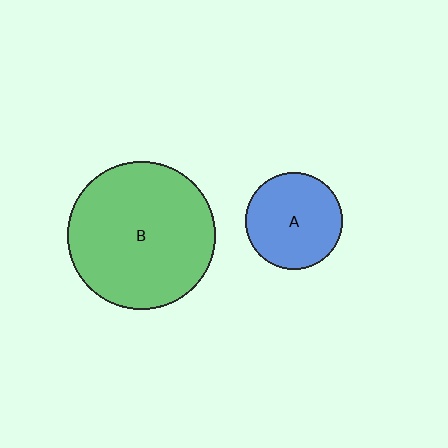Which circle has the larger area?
Circle B (green).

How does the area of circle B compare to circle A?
Approximately 2.3 times.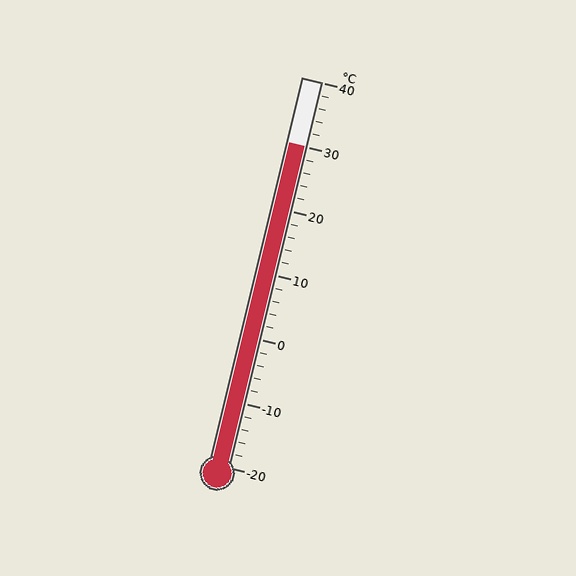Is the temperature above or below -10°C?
The temperature is above -10°C.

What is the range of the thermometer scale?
The thermometer scale ranges from -20°C to 40°C.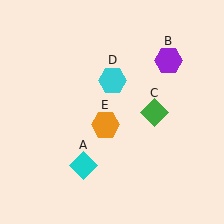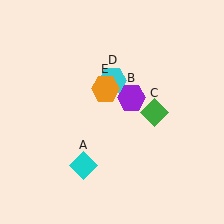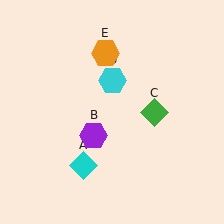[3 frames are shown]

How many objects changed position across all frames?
2 objects changed position: purple hexagon (object B), orange hexagon (object E).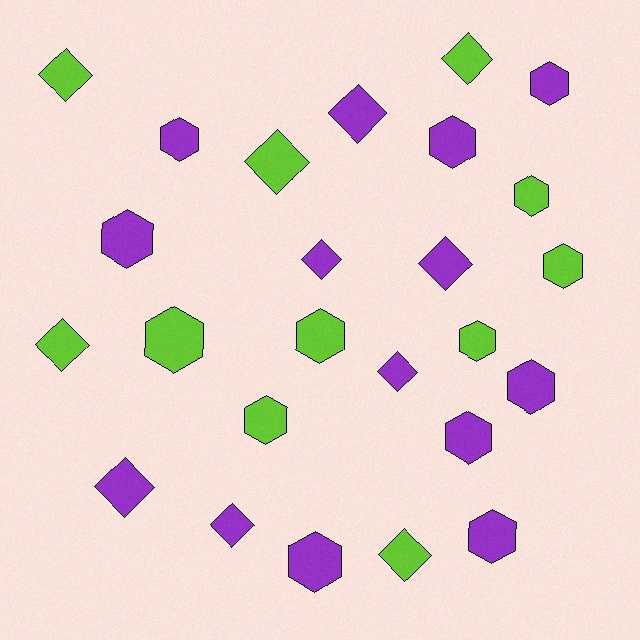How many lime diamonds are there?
There are 5 lime diamonds.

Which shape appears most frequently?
Hexagon, with 14 objects.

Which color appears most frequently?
Purple, with 14 objects.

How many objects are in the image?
There are 25 objects.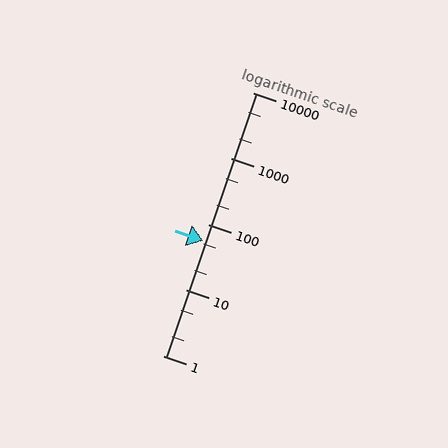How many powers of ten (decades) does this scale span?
The scale spans 4 decades, from 1 to 10000.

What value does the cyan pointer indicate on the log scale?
The pointer indicates approximately 56.